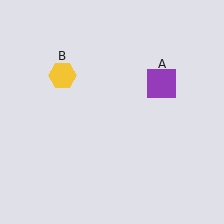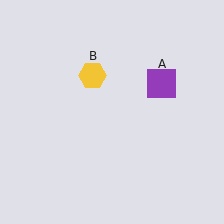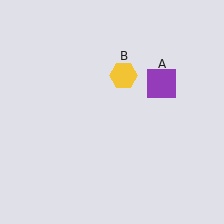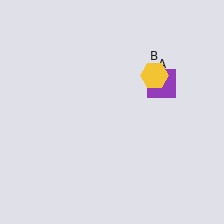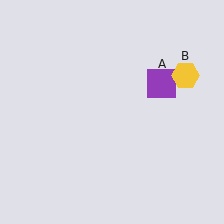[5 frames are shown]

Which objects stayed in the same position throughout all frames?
Purple square (object A) remained stationary.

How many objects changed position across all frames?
1 object changed position: yellow hexagon (object B).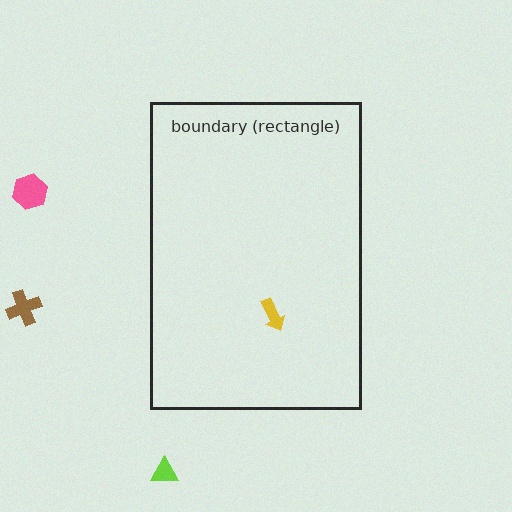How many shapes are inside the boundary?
1 inside, 3 outside.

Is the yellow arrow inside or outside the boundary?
Inside.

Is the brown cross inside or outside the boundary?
Outside.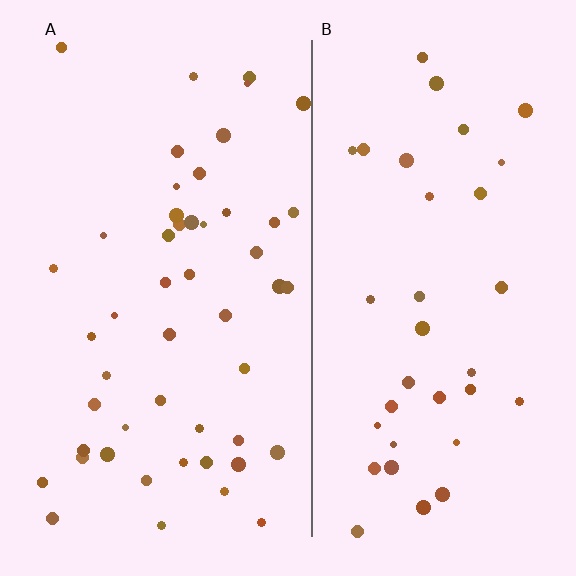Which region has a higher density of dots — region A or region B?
A (the left).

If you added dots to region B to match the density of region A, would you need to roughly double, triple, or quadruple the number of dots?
Approximately double.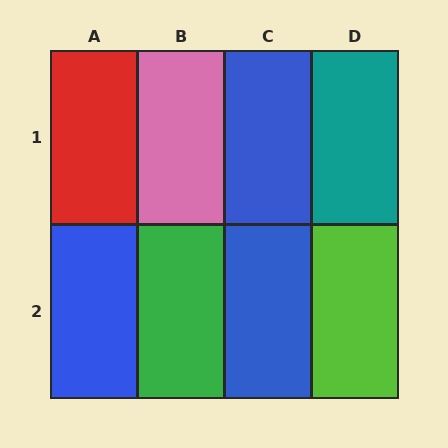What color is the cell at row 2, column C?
Blue.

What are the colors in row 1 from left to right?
Red, pink, blue, teal.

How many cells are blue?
3 cells are blue.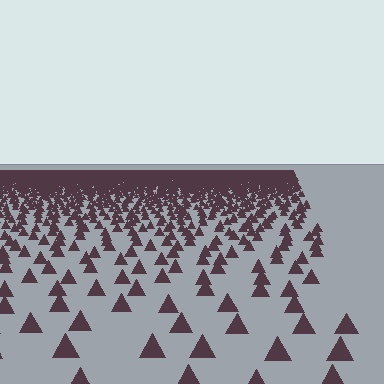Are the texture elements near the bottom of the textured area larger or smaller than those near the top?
Larger. Near the bottom, elements are closer to the viewer and appear at a bigger on-screen size.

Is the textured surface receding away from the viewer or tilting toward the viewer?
The surface is receding away from the viewer. Texture elements get smaller and denser toward the top.